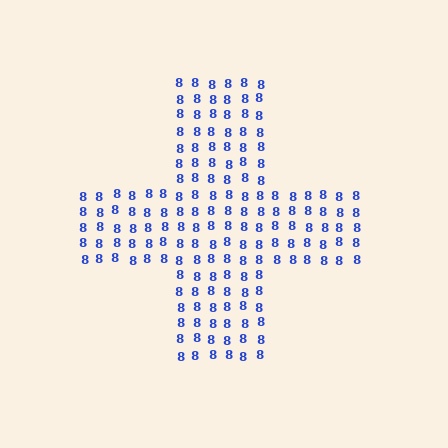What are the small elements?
The small elements are digit 8's.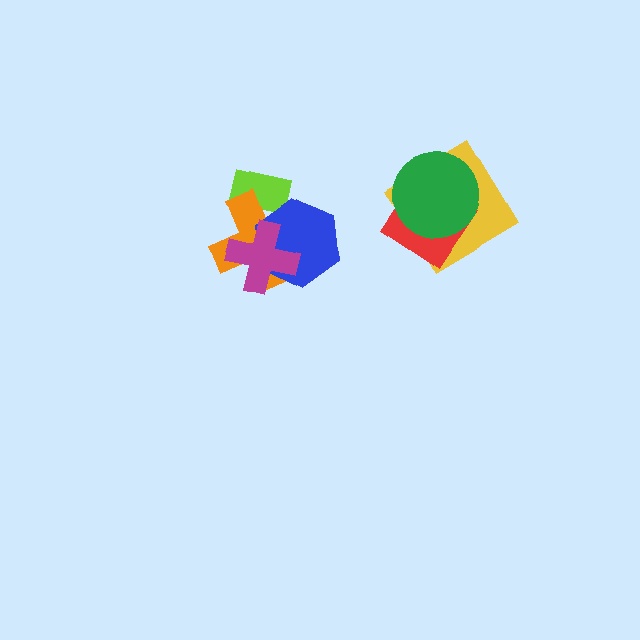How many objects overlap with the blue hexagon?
3 objects overlap with the blue hexagon.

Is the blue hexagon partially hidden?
Yes, it is partially covered by another shape.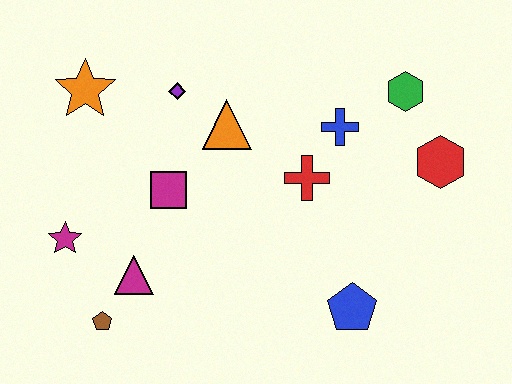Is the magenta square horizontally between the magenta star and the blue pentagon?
Yes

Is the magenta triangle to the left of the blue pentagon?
Yes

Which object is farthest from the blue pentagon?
The orange star is farthest from the blue pentagon.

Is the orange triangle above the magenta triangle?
Yes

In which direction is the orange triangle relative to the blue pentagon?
The orange triangle is above the blue pentagon.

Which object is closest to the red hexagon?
The green hexagon is closest to the red hexagon.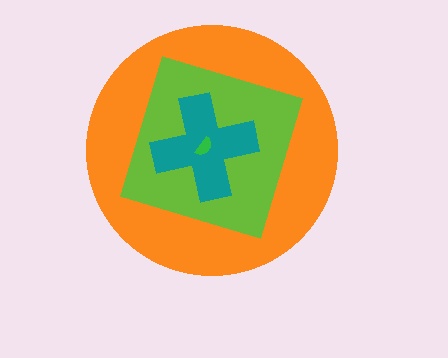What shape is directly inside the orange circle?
The lime square.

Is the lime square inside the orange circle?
Yes.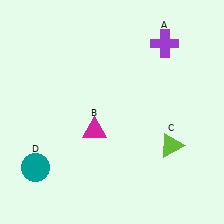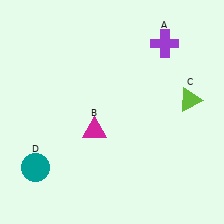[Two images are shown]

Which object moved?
The lime triangle (C) moved up.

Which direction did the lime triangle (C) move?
The lime triangle (C) moved up.